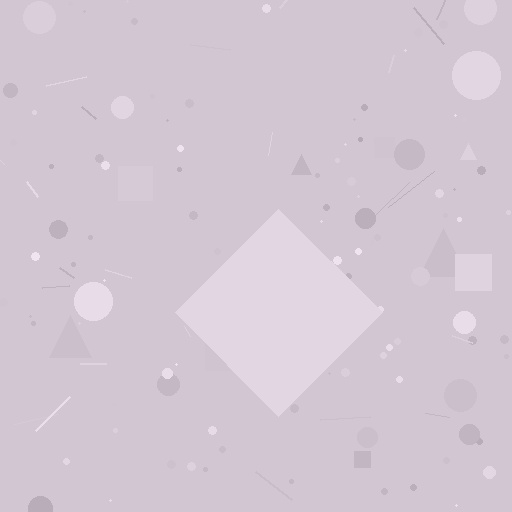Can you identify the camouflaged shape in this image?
The camouflaged shape is a diamond.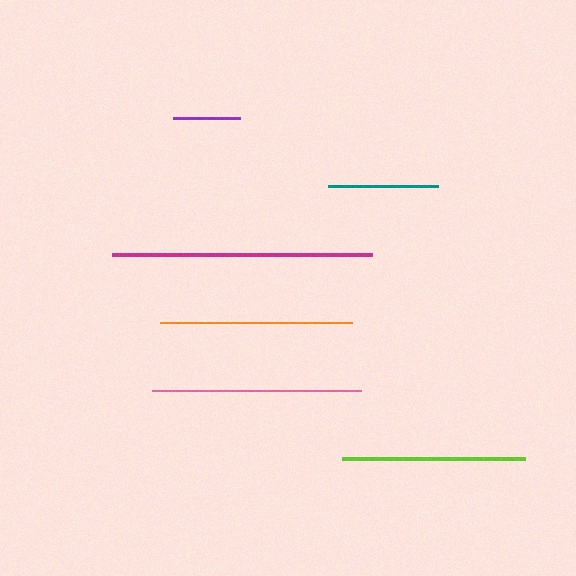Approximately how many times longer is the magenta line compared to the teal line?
The magenta line is approximately 2.4 times the length of the teal line.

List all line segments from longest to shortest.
From longest to shortest: magenta, pink, orange, lime, teal, purple.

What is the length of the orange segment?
The orange segment is approximately 192 pixels long.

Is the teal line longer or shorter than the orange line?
The orange line is longer than the teal line.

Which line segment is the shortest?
The purple line is the shortest at approximately 67 pixels.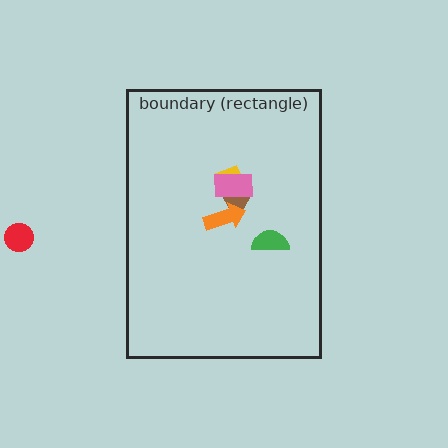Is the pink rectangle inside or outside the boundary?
Inside.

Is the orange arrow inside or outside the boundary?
Inside.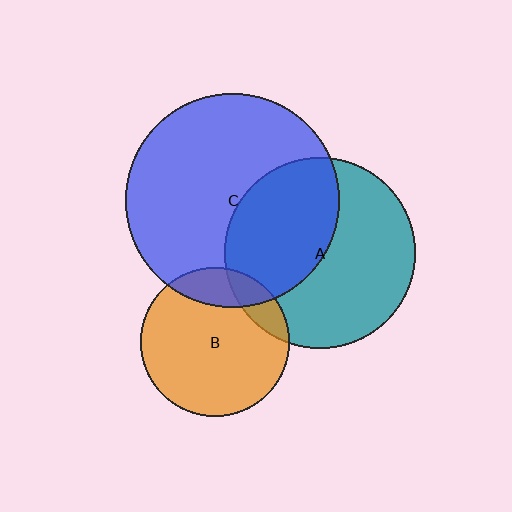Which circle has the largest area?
Circle C (blue).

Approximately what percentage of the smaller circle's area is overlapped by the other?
Approximately 15%.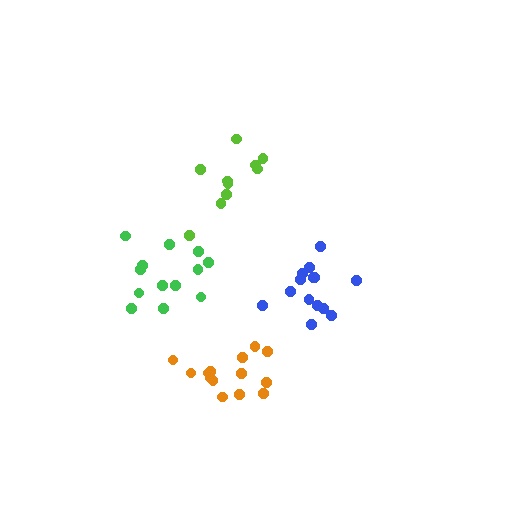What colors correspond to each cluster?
The clusters are colored: lime, blue, orange, green.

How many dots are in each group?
Group 1: 10 dots, Group 2: 14 dots, Group 3: 14 dots, Group 4: 13 dots (51 total).